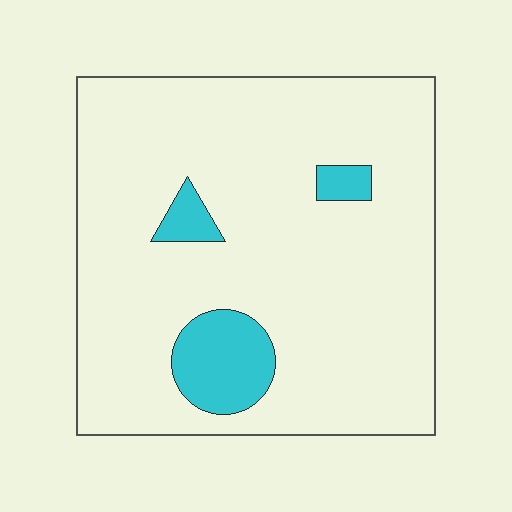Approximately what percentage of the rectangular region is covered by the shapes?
Approximately 10%.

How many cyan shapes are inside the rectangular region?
3.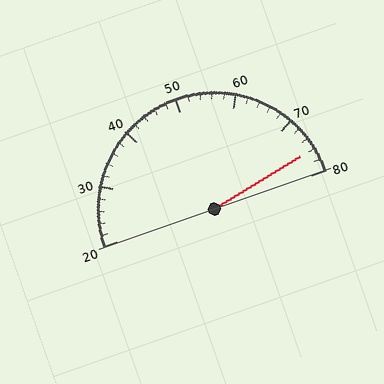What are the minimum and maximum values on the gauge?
The gauge ranges from 20 to 80.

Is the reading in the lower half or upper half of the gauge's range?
The reading is in the upper half of the range (20 to 80).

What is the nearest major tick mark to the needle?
The nearest major tick mark is 80.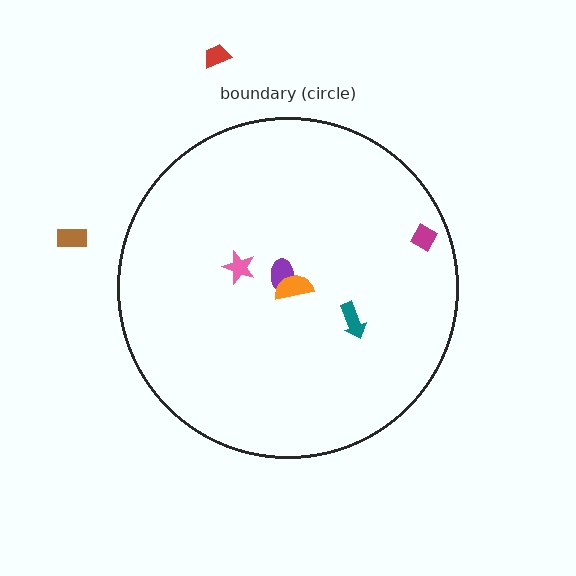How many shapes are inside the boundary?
5 inside, 2 outside.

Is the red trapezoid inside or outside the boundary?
Outside.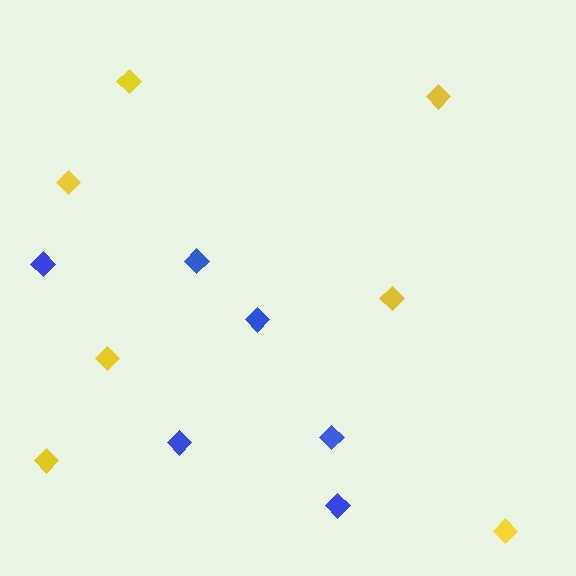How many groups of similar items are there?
There are 2 groups: one group of blue diamonds (6) and one group of yellow diamonds (7).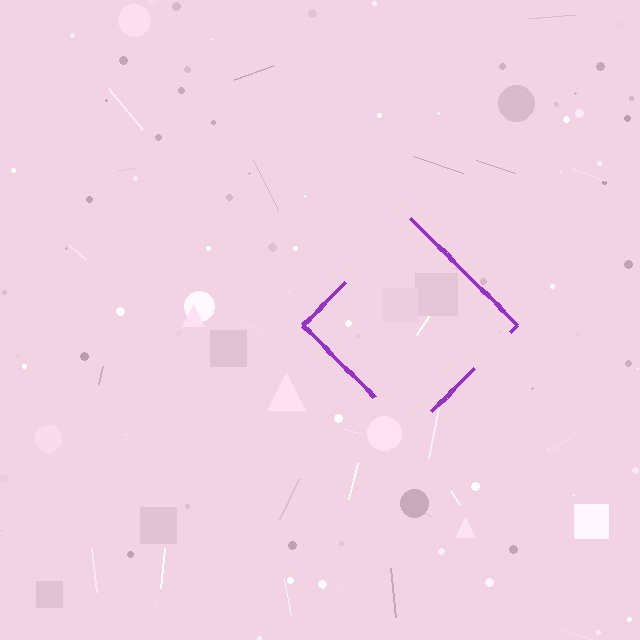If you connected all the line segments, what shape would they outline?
They would outline a diamond.